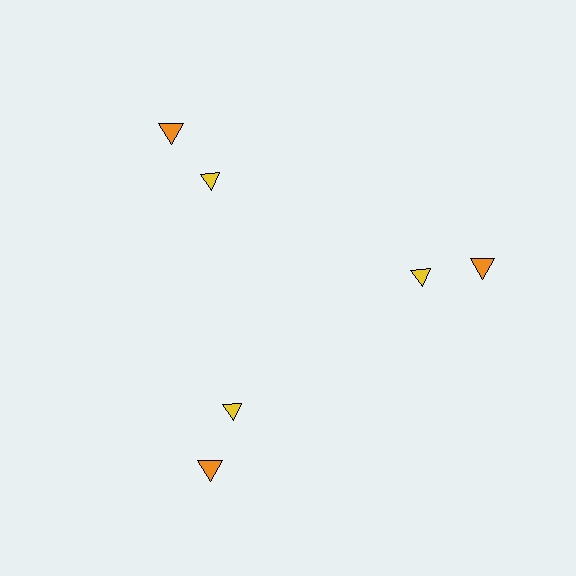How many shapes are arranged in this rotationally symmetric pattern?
There are 6 shapes, arranged in 3 groups of 2.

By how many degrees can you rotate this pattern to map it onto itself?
The pattern maps onto itself every 120 degrees of rotation.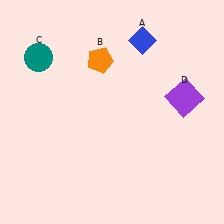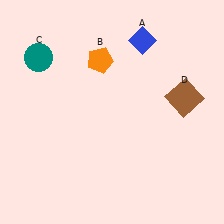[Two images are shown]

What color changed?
The square (D) changed from purple in Image 1 to brown in Image 2.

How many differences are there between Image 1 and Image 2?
There is 1 difference between the two images.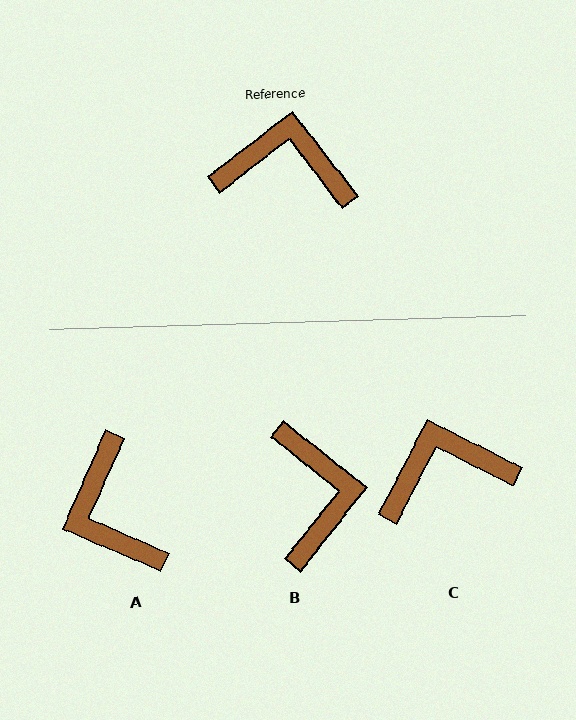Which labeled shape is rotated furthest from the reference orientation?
A, about 119 degrees away.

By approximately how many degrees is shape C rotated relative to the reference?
Approximately 25 degrees counter-clockwise.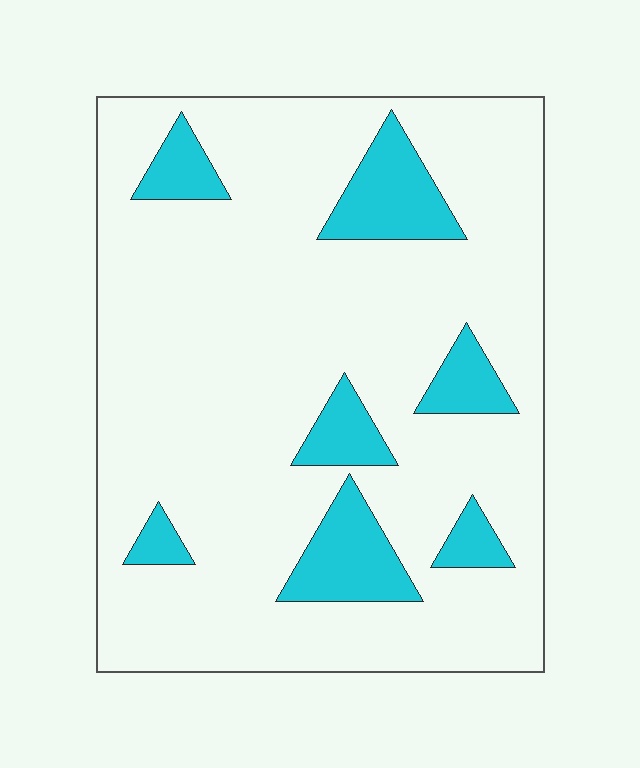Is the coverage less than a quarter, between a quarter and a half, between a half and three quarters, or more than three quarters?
Less than a quarter.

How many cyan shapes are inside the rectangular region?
7.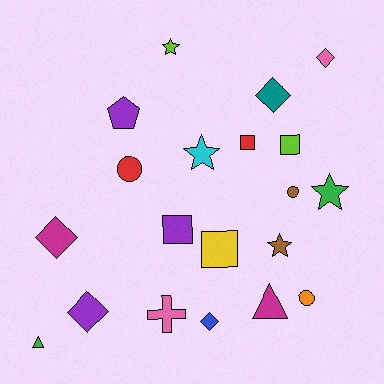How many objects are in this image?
There are 20 objects.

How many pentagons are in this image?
There is 1 pentagon.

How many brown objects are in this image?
There are 2 brown objects.